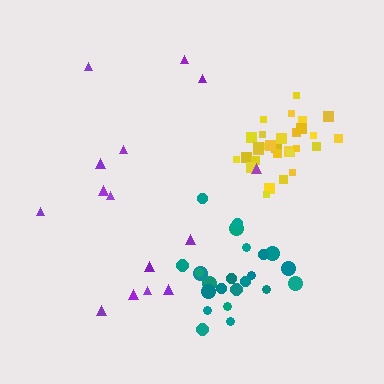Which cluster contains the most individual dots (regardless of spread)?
Yellow (30).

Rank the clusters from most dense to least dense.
yellow, teal, purple.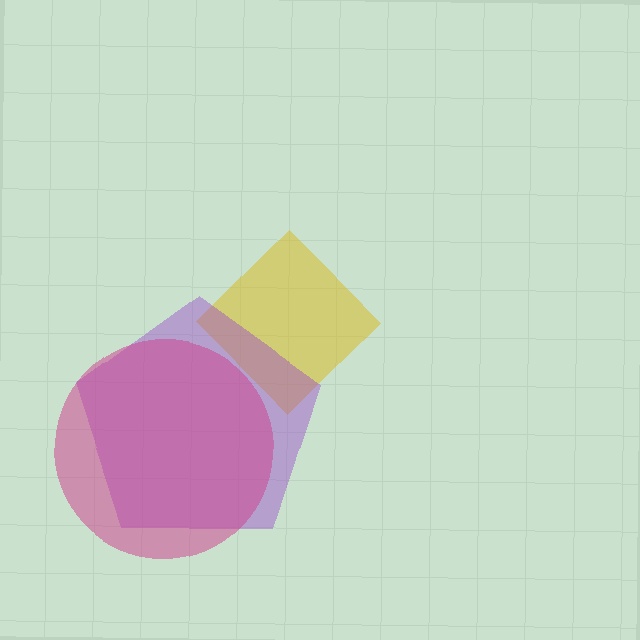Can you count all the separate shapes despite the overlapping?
Yes, there are 3 separate shapes.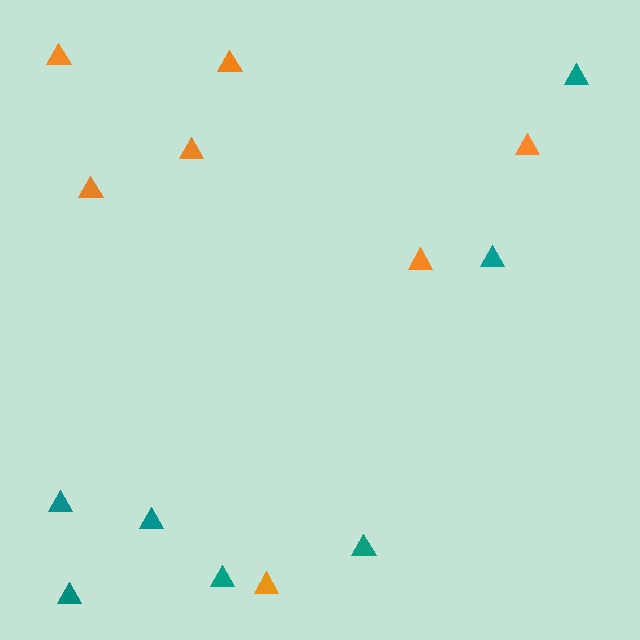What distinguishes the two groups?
There are 2 groups: one group of teal triangles (7) and one group of orange triangles (7).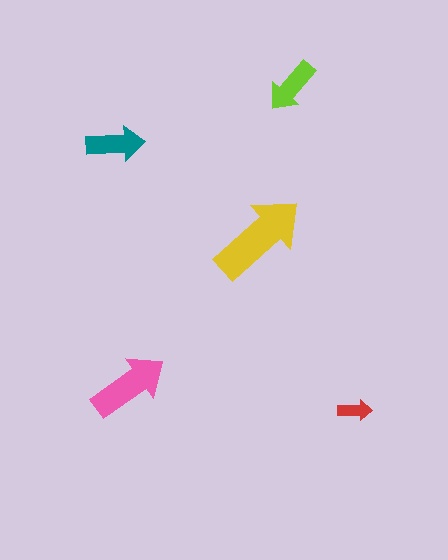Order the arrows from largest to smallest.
the yellow one, the pink one, the teal one, the lime one, the red one.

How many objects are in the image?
There are 5 objects in the image.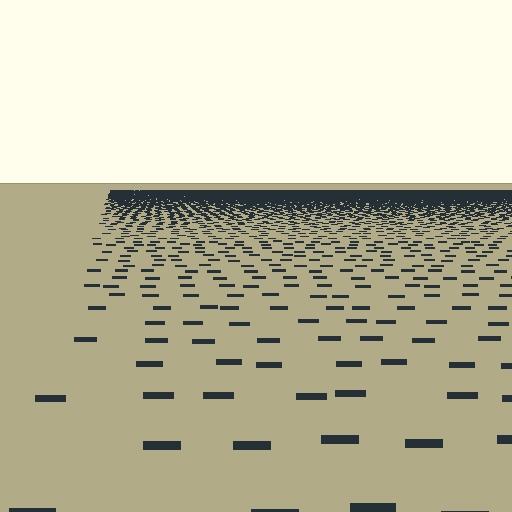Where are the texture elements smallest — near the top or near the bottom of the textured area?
Near the top.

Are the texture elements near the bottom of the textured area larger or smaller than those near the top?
Larger. Near the bottom, elements are closer to the viewer and appear at a bigger on-screen size.